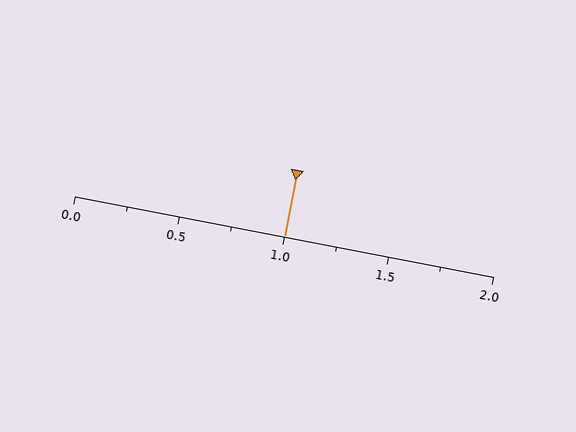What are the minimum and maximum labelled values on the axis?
The axis runs from 0.0 to 2.0.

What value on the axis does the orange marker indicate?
The marker indicates approximately 1.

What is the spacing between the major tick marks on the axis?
The major ticks are spaced 0.5 apart.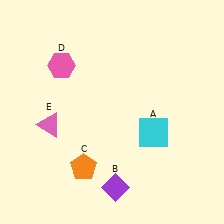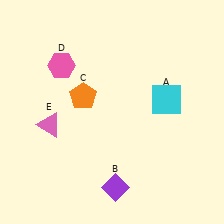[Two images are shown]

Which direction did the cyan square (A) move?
The cyan square (A) moved up.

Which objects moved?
The objects that moved are: the cyan square (A), the orange pentagon (C).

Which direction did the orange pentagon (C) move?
The orange pentagon (C) moved up.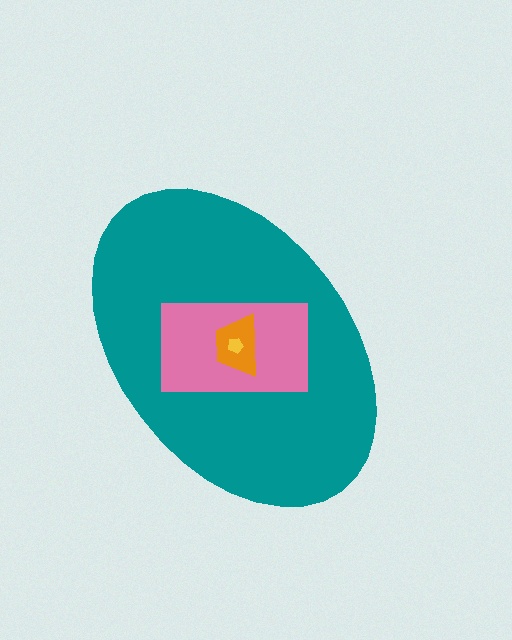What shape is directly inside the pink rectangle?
The orange trapezoid.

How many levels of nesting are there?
4.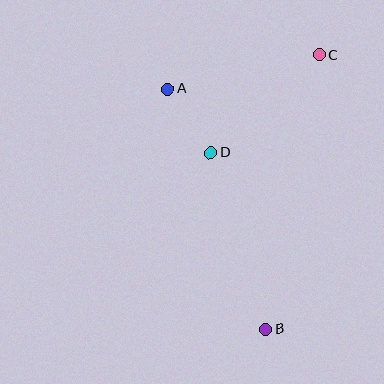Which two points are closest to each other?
Points A and D are closest to each other.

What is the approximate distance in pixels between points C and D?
The distance between C and D is approximately 146 pixels.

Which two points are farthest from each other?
Points B and C are farthest from each other.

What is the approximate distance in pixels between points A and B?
The distance between A and B is approximately 260 pixels.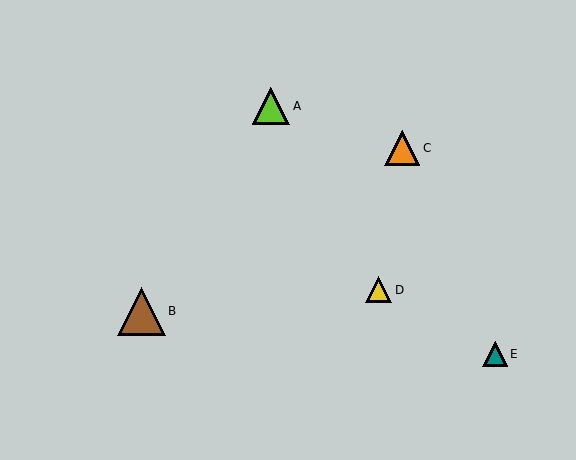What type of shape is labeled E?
Shape E is a teal triangle.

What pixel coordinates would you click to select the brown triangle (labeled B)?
Click at (141, 311) to select the brown triangle B.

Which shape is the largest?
The brown triangle (labeled B) is the largest.